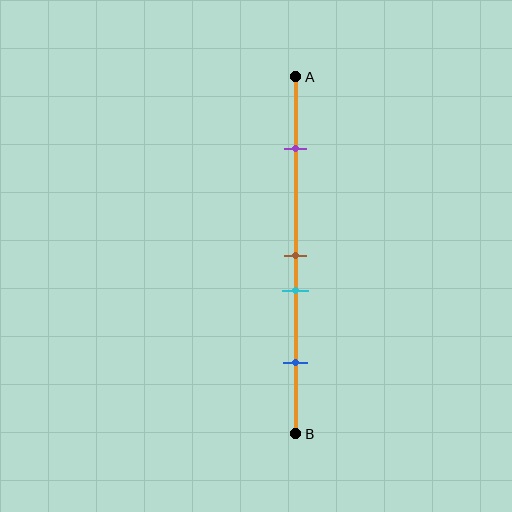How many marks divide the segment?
There are 4 marks dividing the segment.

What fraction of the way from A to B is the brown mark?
The brown mark is approximately 50% (0.5) of the way from A to B.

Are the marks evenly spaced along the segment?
No, the marks are not evenly spaced.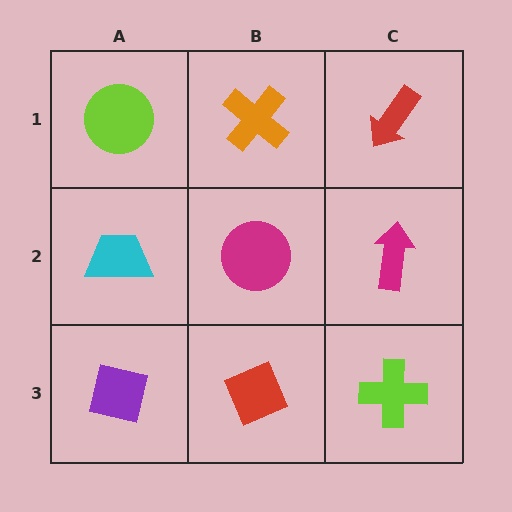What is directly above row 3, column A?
A cyan trapezoid.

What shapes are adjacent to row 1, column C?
A magenta arrow (row 2, column C), an orange cross (row 1, column B).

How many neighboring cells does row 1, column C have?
2.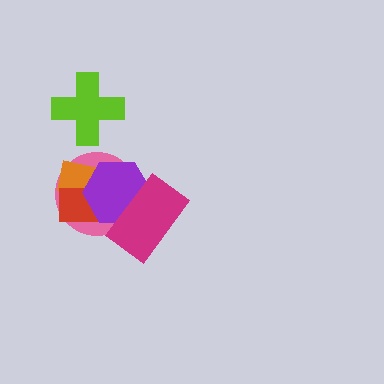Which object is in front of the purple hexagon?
The magenta rectangle is in front of the purple hexagon.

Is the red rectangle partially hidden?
Yes, it is partially covered by another shape.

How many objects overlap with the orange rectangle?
3 objects overlap with the orange rectangle.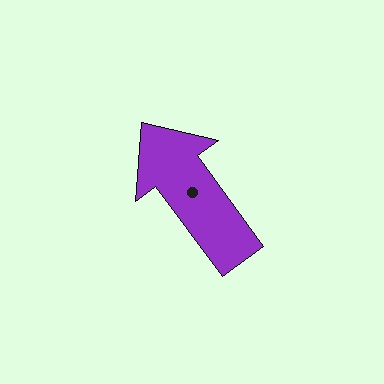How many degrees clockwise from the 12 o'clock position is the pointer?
Approximately 324 degrees.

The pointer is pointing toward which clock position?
Roughly 11 o'clock.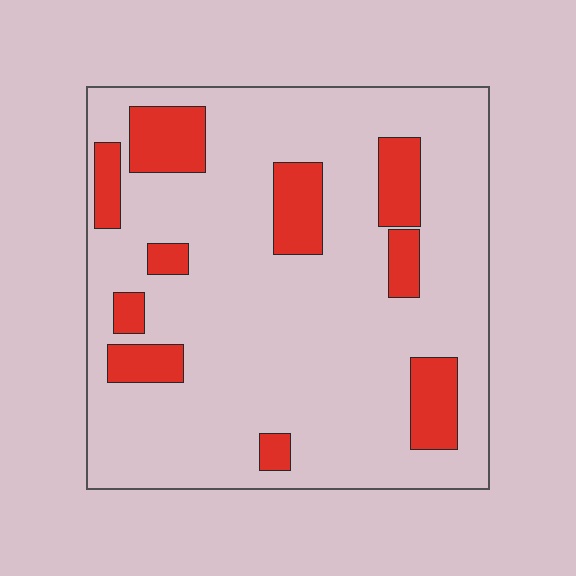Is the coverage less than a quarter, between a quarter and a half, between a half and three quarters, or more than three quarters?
Less than a quarter.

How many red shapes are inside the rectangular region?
10.